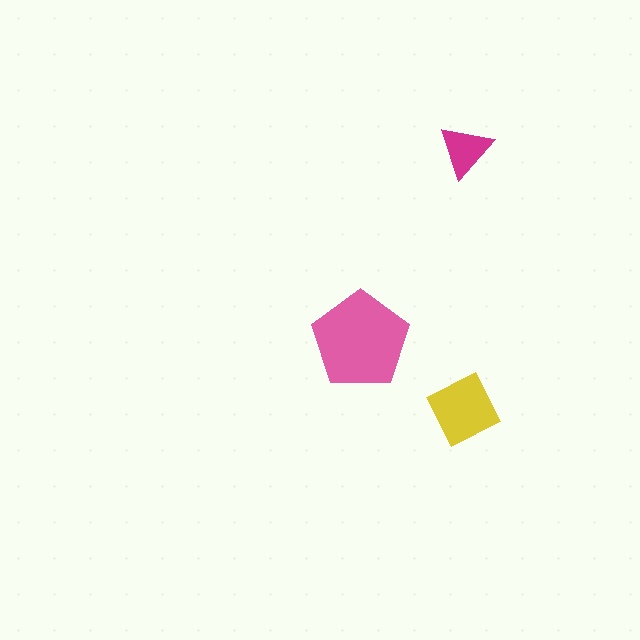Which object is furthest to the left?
The pink pentagon is leftmost.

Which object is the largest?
The pink pentagon.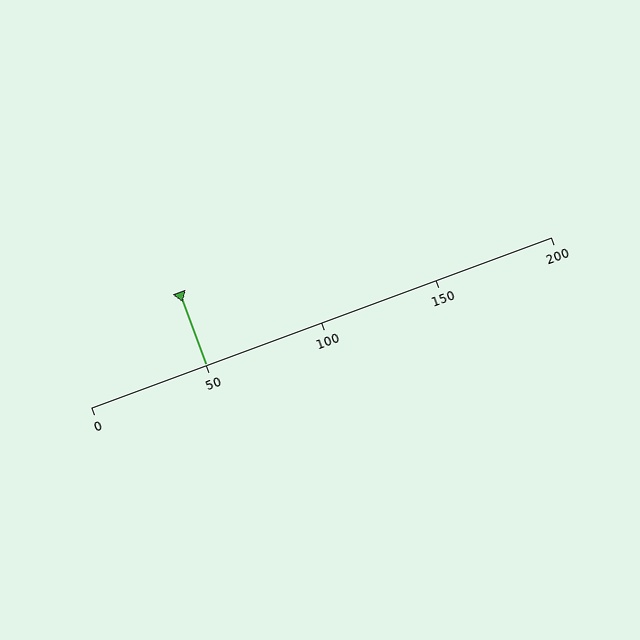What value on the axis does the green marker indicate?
The marker indicates approximately 50.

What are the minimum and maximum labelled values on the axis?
The axis runs from 0 to 200.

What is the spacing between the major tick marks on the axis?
The major ticks are spaced 50 apart.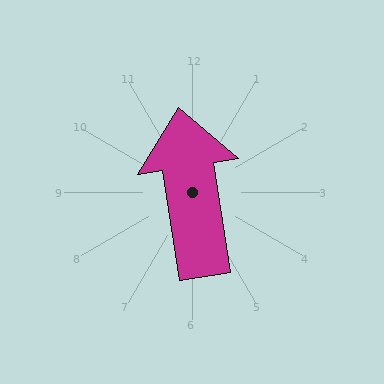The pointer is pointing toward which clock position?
Roughly 12 o'clock.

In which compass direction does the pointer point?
North.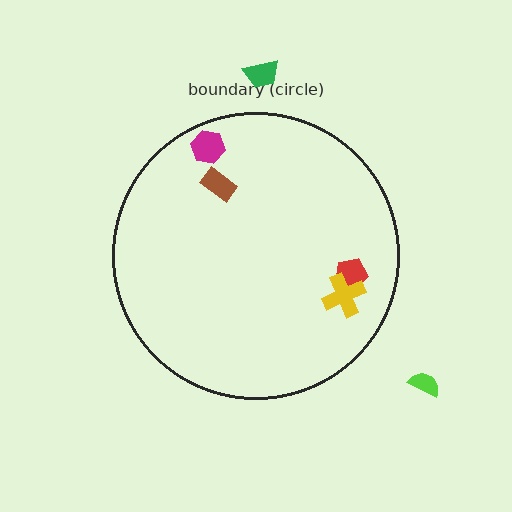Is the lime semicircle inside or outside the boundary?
Outside.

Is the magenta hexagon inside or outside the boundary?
Inside.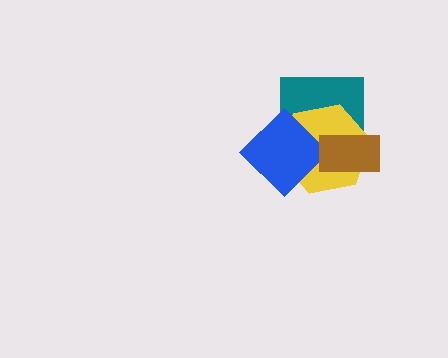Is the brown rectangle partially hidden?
No, no other shape covers it.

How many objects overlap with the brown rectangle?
3 objects overlap with the brown rectangle.